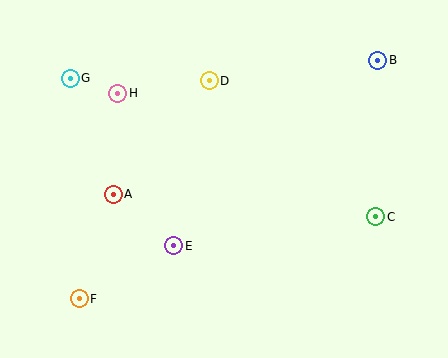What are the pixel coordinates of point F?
Point F is at (79, 299).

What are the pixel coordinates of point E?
Point E is at (174, 246).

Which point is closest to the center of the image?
Point E at (174, 246) is closest to the center.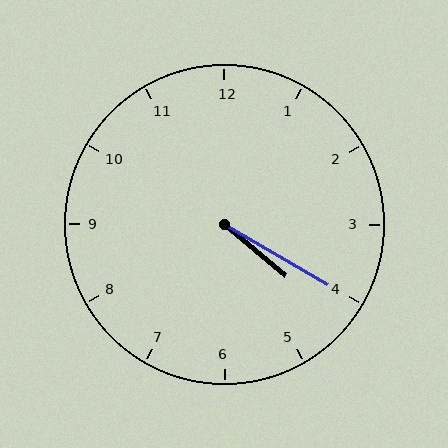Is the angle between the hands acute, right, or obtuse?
It is acute.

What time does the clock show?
4:20.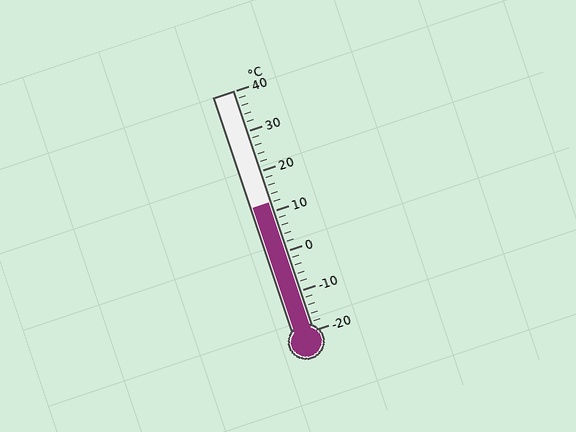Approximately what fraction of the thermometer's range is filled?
The thermometer is filled to approximately 55% of its range.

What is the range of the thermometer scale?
The thermometer scale ranges from -20°C to 40°C.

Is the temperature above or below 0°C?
The temperature is above 0°C.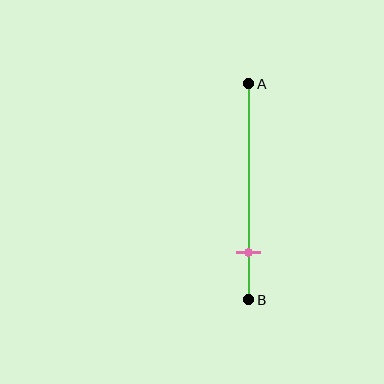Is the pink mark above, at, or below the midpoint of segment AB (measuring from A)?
The pink mark is below the midpoint of segment AB.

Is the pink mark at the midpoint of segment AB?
No, the mark is at about 80% from A, not at the 50% midpoint.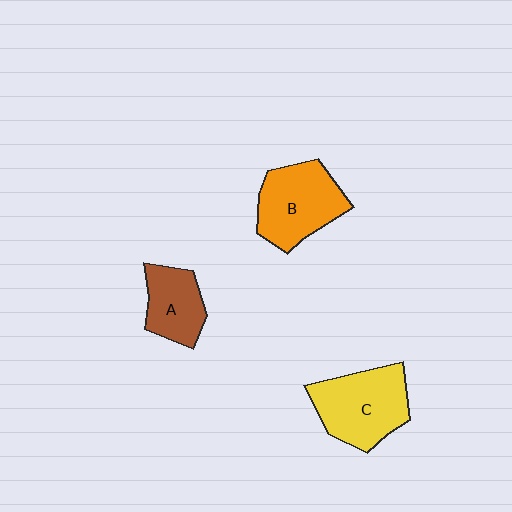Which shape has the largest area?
Shape C (yellow).